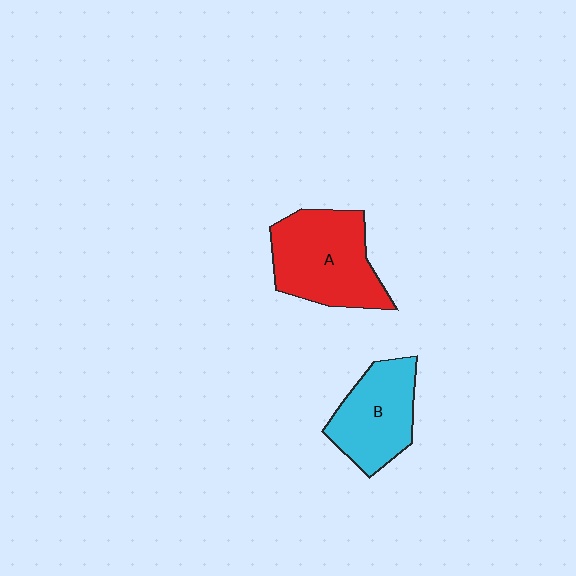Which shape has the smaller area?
Shape B (cyan).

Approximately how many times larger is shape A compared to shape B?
Approximately 1.3 times.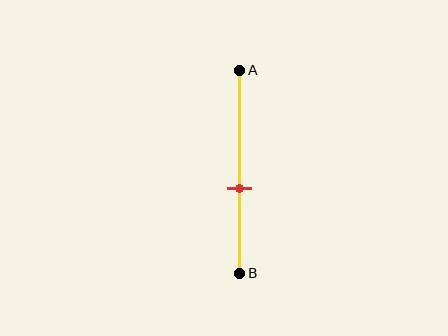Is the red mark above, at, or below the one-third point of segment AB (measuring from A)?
The red mark is below the one-third point of segment AB.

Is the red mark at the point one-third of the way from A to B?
No, the mark is at about 60% from A, not at the 33% one-third point.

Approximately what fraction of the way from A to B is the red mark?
The red mark is approximately 60% of the way from A to B.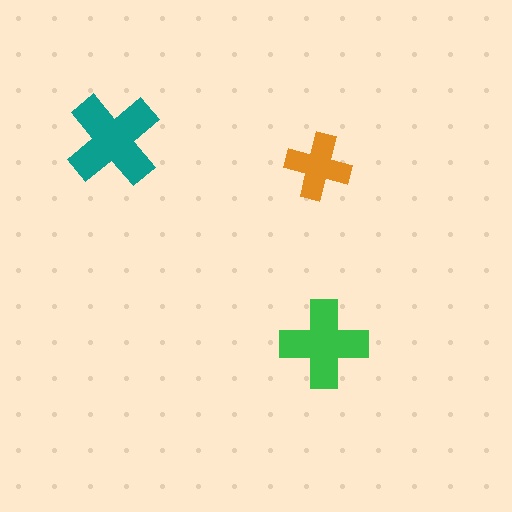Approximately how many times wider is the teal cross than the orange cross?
About 1.5 times wider.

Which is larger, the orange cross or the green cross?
The green one.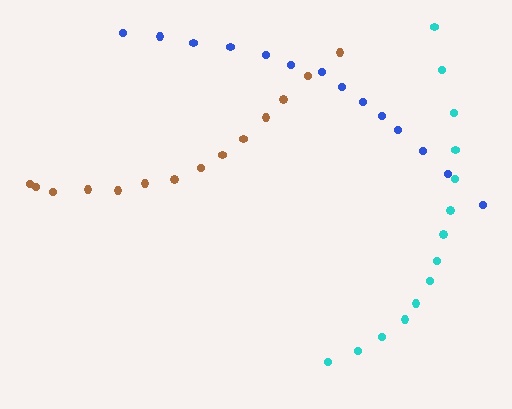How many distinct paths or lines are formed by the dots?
There are 3 distinct paths.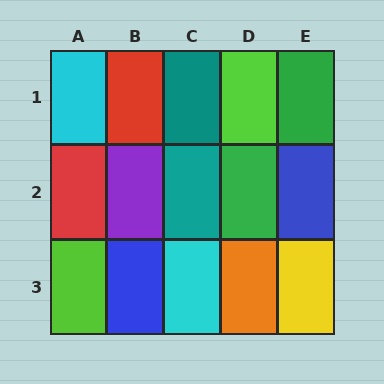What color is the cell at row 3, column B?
Blue.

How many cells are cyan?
2 cells are cyan.